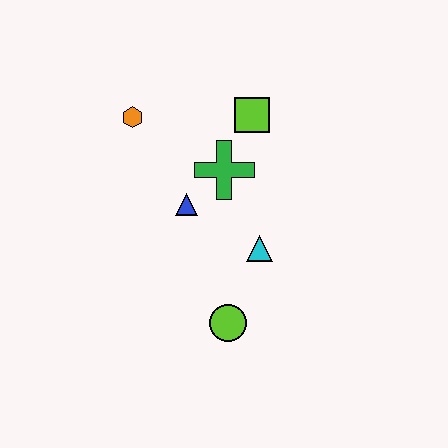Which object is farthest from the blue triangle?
The lime circle is farthest from the blue triangle.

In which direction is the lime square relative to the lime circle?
The lime square is above the lime circle.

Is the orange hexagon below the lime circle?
No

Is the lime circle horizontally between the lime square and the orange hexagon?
Yes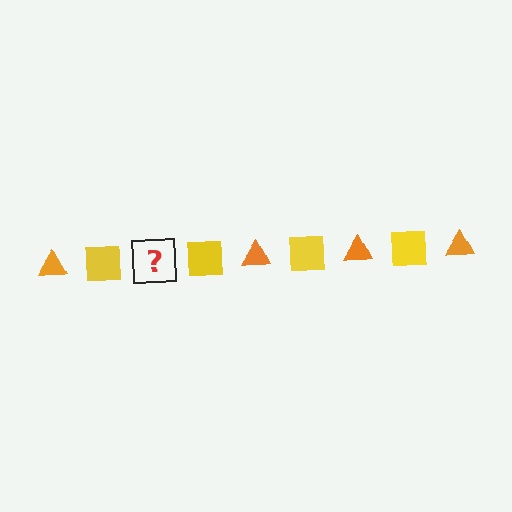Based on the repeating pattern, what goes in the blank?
The blank should be an orange triangle.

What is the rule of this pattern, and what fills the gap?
The rule is that the pattern alternates between orange triangle and yellow square. The gap should be filled with an orange triangle.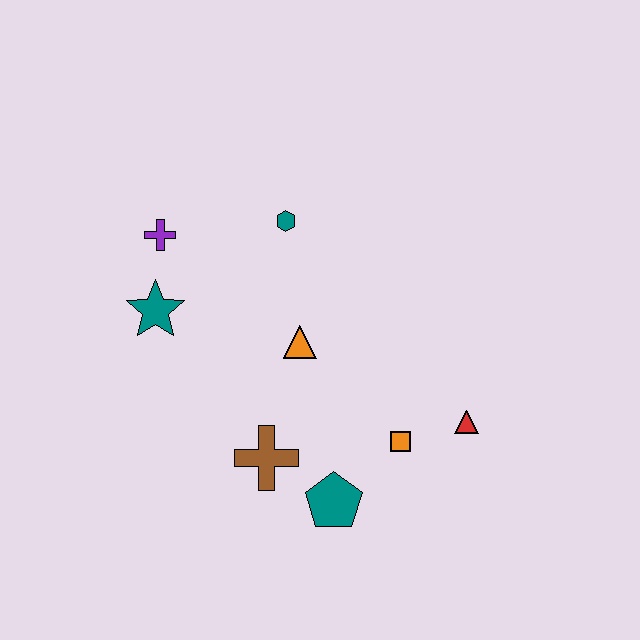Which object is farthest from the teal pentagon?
The purple cross is farthest from the teal pentagon.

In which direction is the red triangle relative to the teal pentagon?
The red triangle is to the right of the teal pentagon.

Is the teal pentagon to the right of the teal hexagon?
Yes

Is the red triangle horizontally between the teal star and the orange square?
No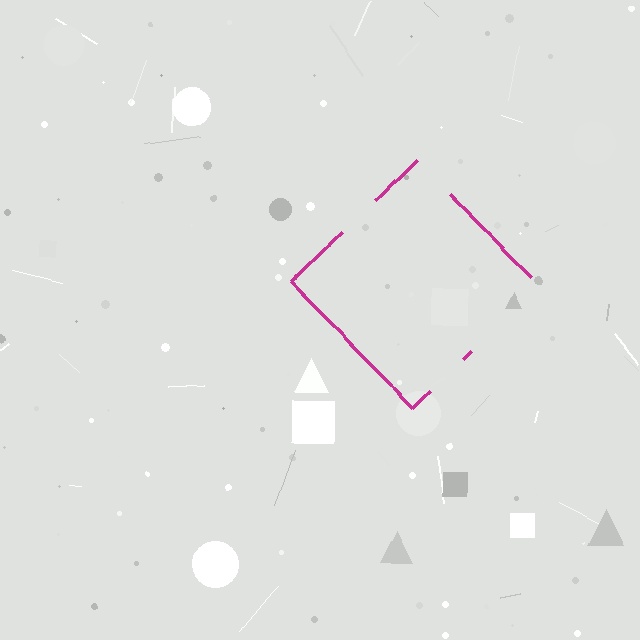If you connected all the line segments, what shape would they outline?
They would outline a diamond.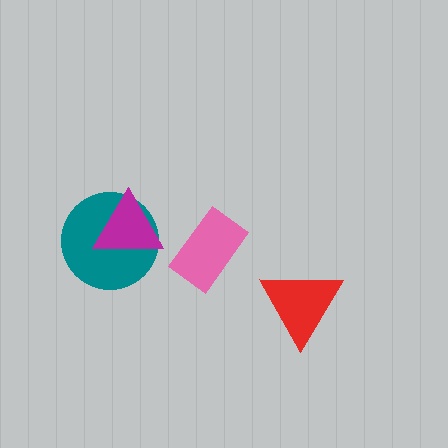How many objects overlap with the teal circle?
1 object overlaps with the teal circle.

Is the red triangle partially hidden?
No, no other shape covers it.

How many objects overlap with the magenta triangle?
1 object overlaps with the magenta triangle.